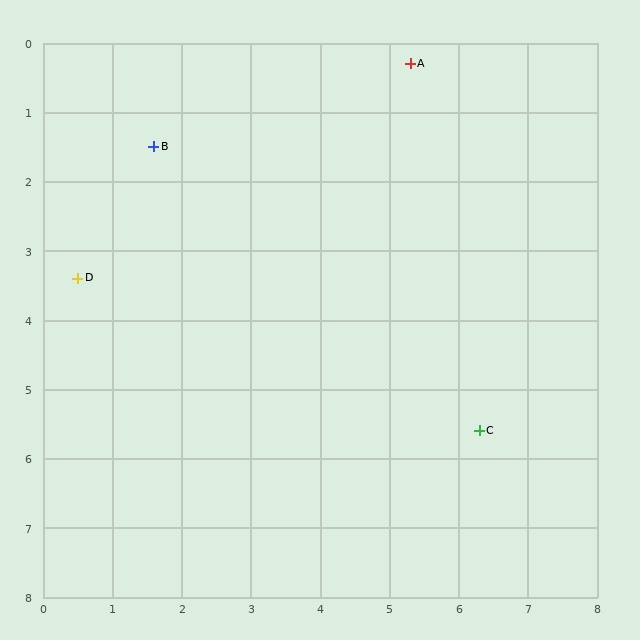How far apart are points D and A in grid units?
Points D and A are about 5.7 grid units apart.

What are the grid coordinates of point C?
Point C is at approximately (6.3, 5.6).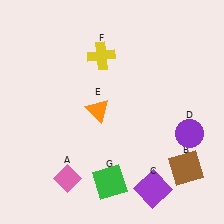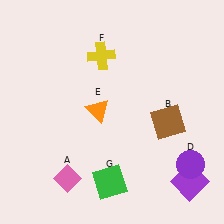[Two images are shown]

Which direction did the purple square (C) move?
The purple square (C) moved right.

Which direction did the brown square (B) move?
The brown square (B) moved up.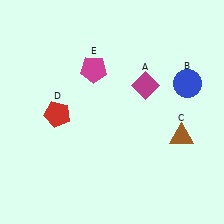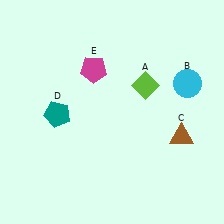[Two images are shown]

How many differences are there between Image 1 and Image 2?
There are 3 differences between the two images.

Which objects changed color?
A changed from magenta to lime. B changed from blue to cyan. D changed from red to teal.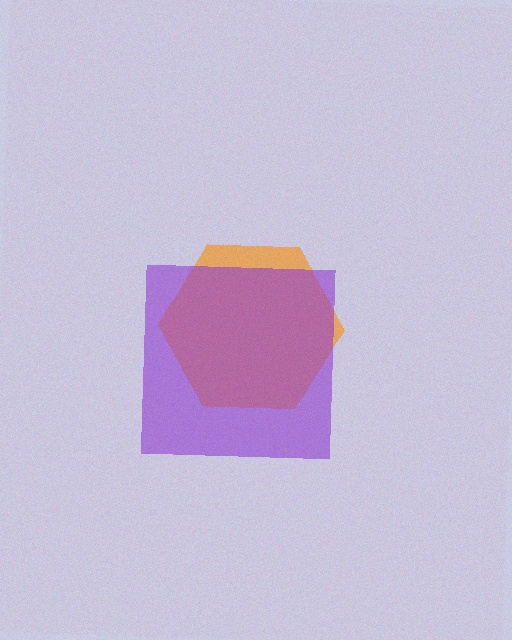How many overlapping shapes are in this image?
There are 2 overlapping shapes in the image.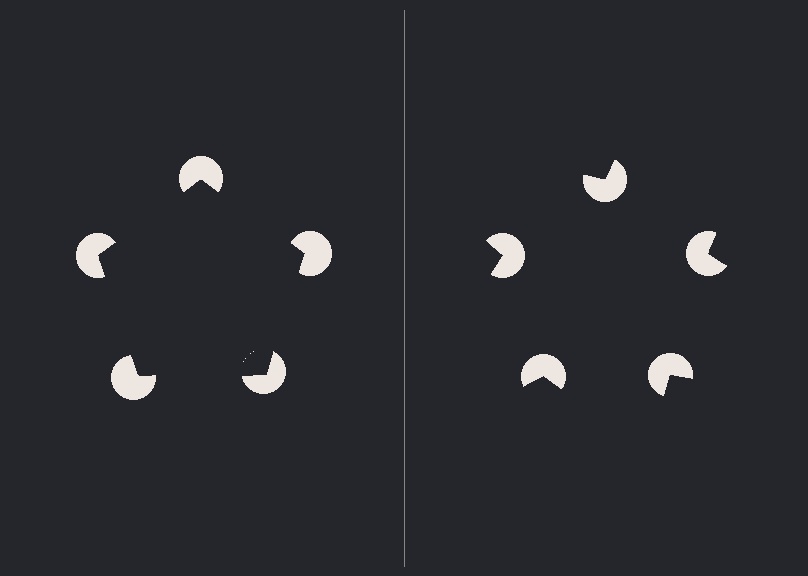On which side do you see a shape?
An illusory pentagon appears on the left side. On the right side the wedge cuts are rotated, so no coherent shape forms.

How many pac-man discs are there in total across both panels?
10 — 5 on each side.